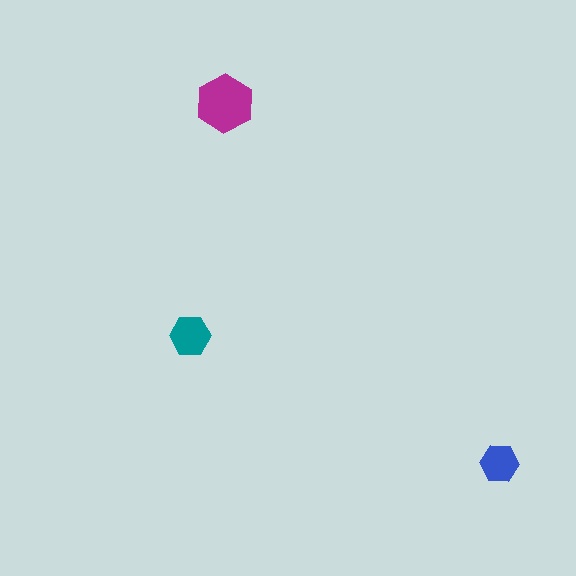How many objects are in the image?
There are 3 objects in the image.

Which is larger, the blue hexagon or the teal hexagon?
The teal one.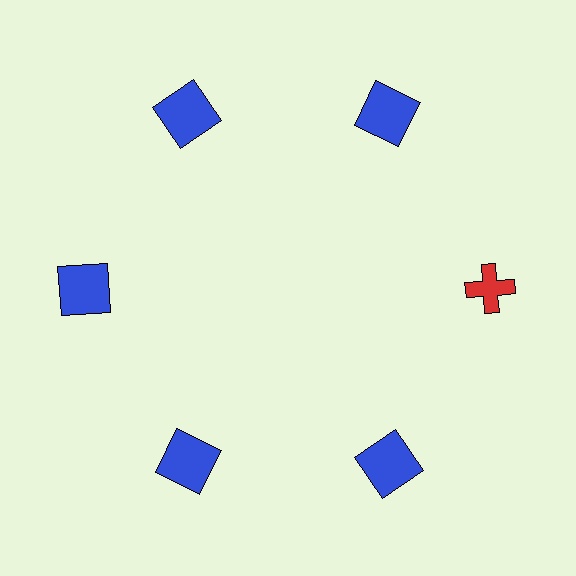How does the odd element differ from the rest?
It differs in both color (red instead of blue) and shape (cross instead of square).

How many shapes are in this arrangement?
There are 6 shapes arranged in a ring pattern.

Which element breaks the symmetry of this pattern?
The red cross at roughly the 3 o'clock position breaks the symmetry. All other shapes are blue squares.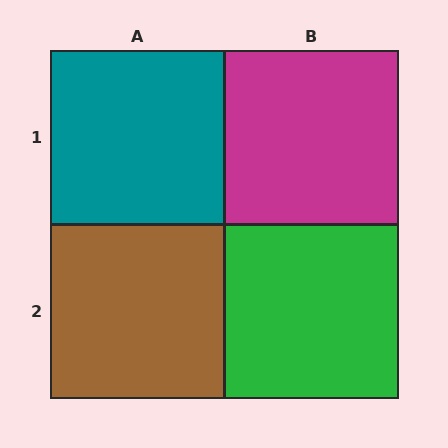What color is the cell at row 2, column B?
Green.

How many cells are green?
1 cell is green.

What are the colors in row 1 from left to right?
Teal, magenta.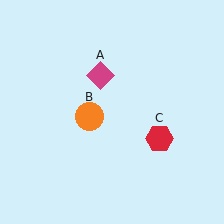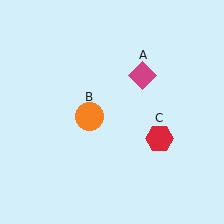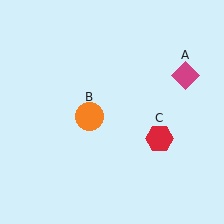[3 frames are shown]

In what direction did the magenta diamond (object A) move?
The magenta diamond (object A) moved right.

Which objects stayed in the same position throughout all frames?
Orange circle (object B) and red hexagon (object C) remained stationary.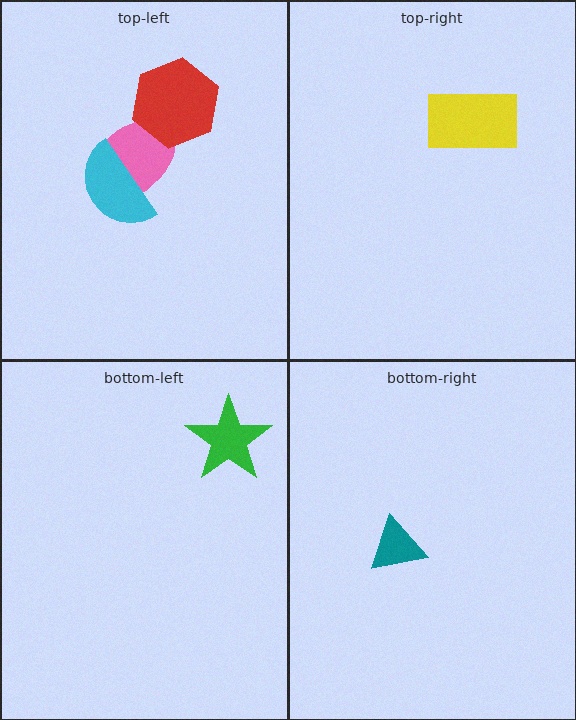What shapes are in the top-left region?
The pink ellipse, the red hexagon, the cyan semicircle.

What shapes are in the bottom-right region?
The teal triangle.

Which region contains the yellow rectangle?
The top-right region.